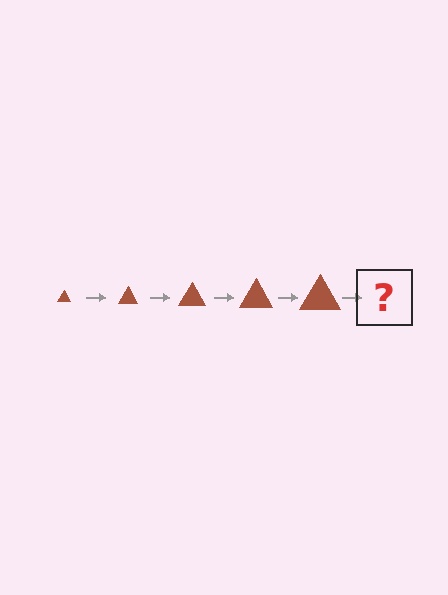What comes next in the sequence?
The next element should be a brown triangle, larger than the previous one.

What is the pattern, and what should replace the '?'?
The pattern is that the triangle gets progressively larger each step. The '?' should be a brown triangle, larger than the previous one.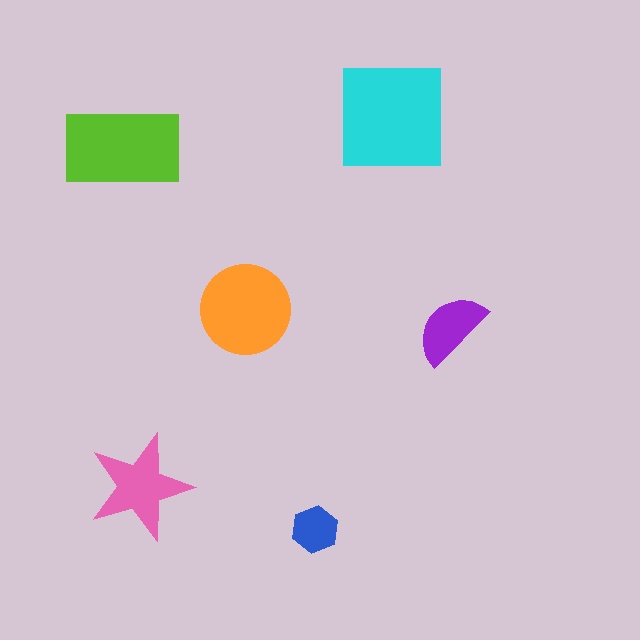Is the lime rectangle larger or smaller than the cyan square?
Smaller.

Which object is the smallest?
The blue hexagon.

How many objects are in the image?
There are 6 objects in the image.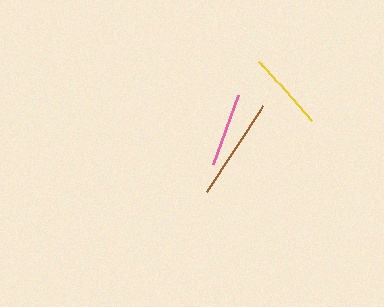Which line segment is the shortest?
The pink line is the shortest at approximately 73 pixels.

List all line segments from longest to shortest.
From longest to shortest: brown, yellow, pink.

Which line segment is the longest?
The brown line is the longest at approximately 102 pixels.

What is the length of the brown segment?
The brown segment is approximately 102 pixels long.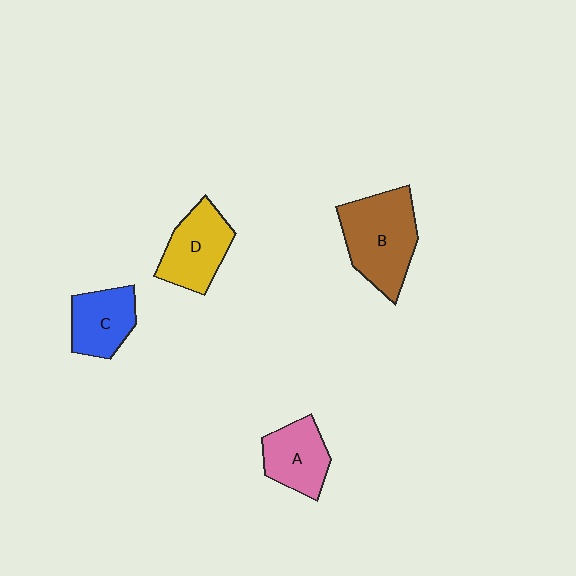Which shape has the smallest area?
Shape C (blue).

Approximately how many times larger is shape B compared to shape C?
Approximately 1.6 times.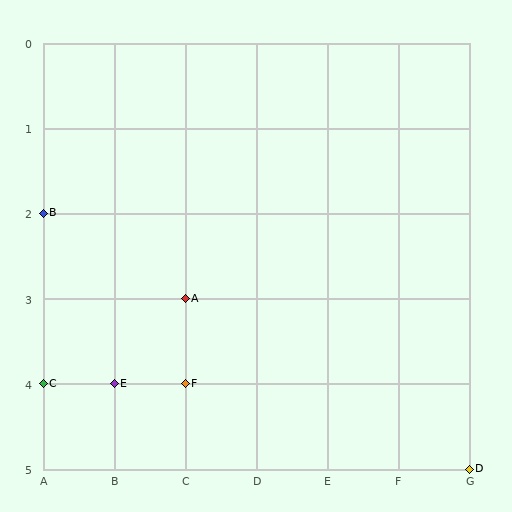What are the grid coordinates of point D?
Point D is at grid coordinates (G, 5).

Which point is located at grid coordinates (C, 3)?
Point A is at (C, 3).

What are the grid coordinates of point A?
Point A is at grid coordinates (C, 3).